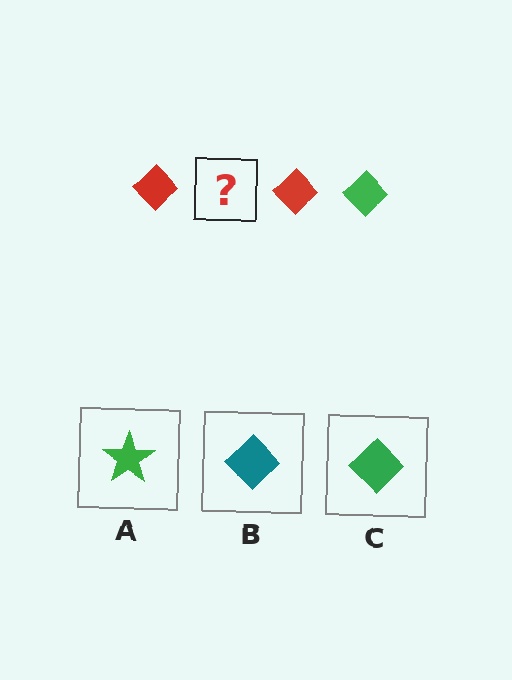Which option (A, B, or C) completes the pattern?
C.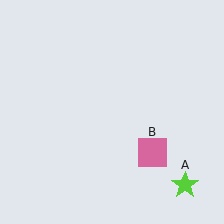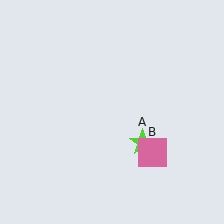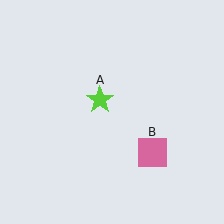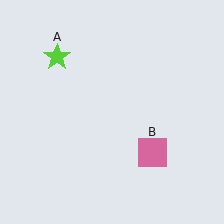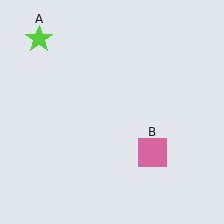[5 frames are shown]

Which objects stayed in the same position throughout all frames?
Pink square (object B) remained stationary.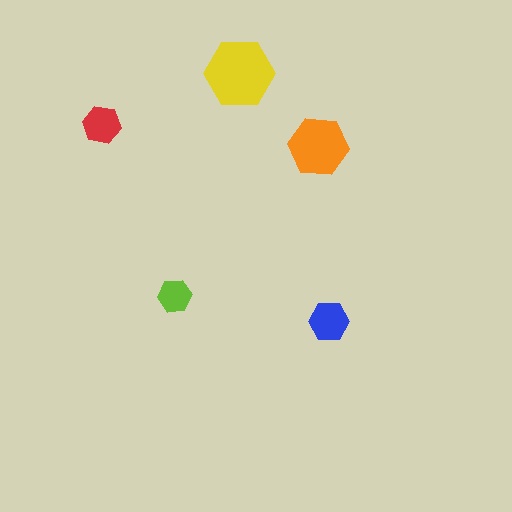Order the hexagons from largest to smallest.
the yellow one, the orange one, the blue one, the red one, the lime one.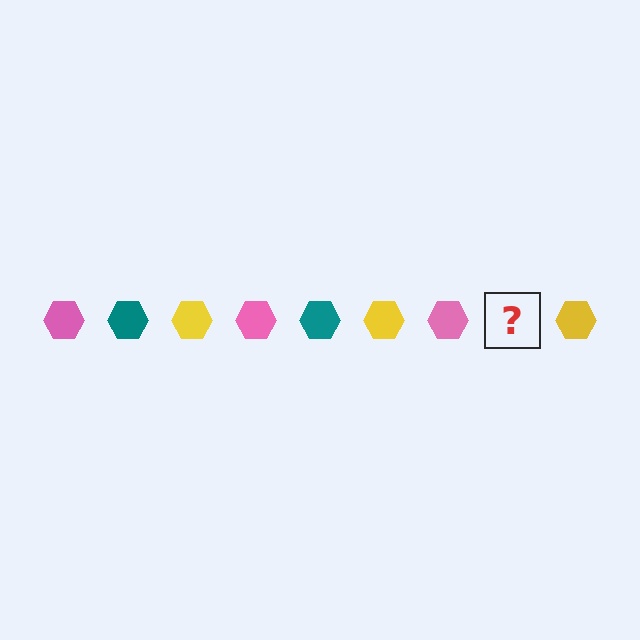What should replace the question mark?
The question mark should be replaced with a teal hexagon.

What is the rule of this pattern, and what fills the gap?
The rule is that the pattern cycles through pink, teal, yellow hexagons. The gap should be filled with a teal hexagon.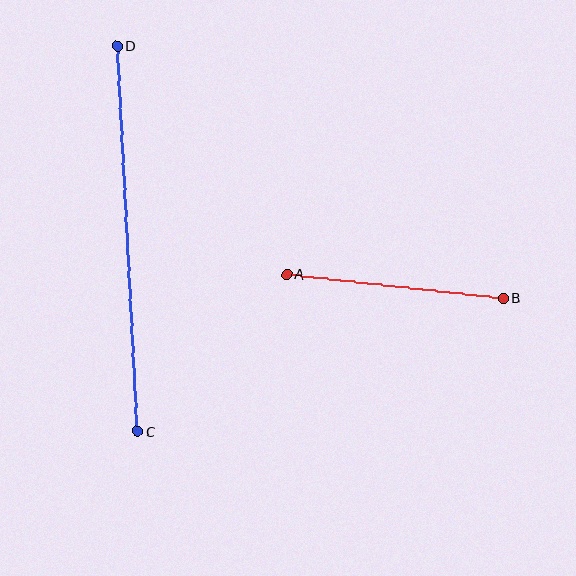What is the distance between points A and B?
The distance is approximately 217 pixels.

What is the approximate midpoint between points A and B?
The midpoint is at approximately (395, 286) pixels.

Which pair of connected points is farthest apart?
Points C and D are farthest apart.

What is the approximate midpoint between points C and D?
The midpoint is at approximately (127, 238) pixels.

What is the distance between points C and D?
The distance is approximately 386 pixels.